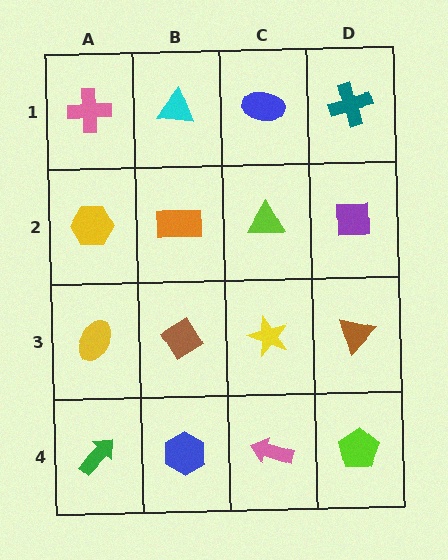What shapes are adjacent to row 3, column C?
A lime triangle (row 2, column C), a pink arrow (row 4, column C), a brown diamond (row 3, column B), a brown triangle (row 3, column D).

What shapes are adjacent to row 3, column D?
A purple square (row 2, column D), a lime pentagon (row 4, column D), a yellow star (row 3, column C).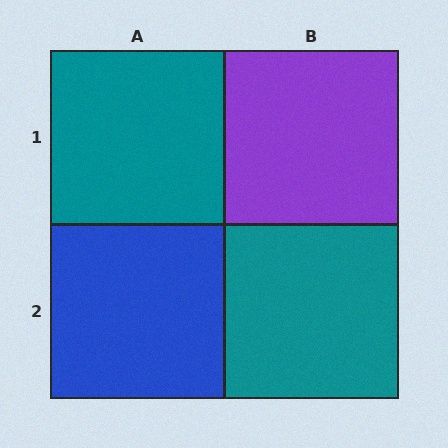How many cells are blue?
1 cell is blue.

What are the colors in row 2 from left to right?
Blue, teal.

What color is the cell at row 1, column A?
Teal.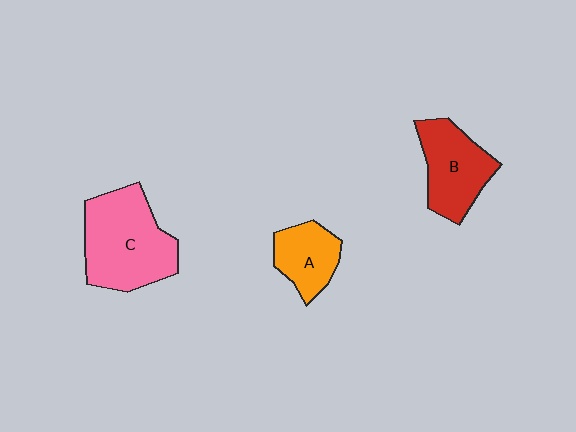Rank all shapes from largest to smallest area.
From largest to smallest: C (pink), B (red), A (orange).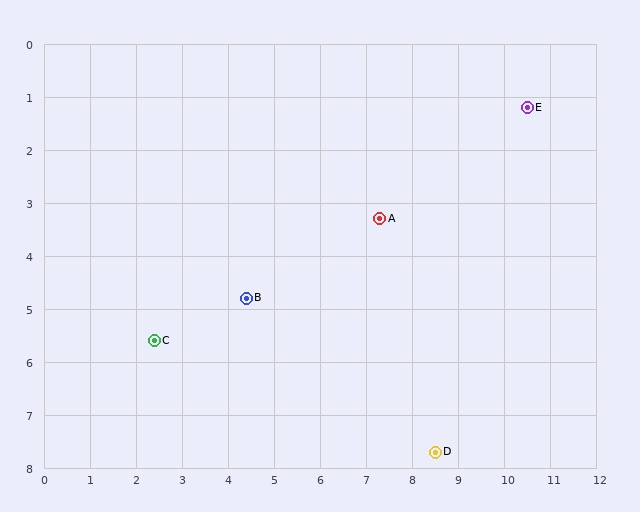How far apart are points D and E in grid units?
Points D and E are about 6.8 grid units apart.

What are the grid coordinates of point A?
Point A is at approximately (7.3, 3.3).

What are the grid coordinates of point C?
Point C is at approximately (2.4, 5.6).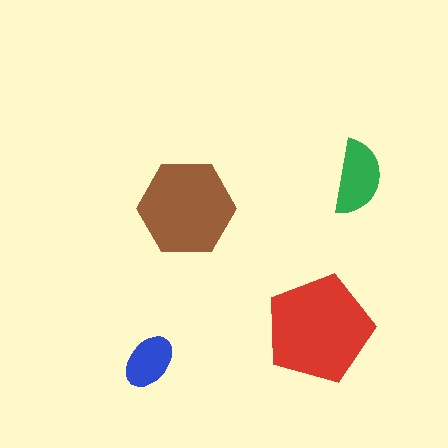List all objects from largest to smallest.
The red pentagon, the brown hexagon, the green semicircle, the blue ellipse.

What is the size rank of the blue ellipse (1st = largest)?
4th.